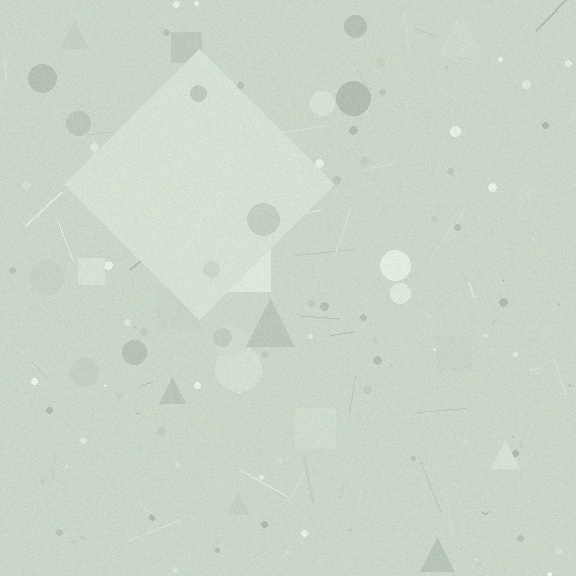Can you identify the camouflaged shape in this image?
The camouflaged shape is a diamond.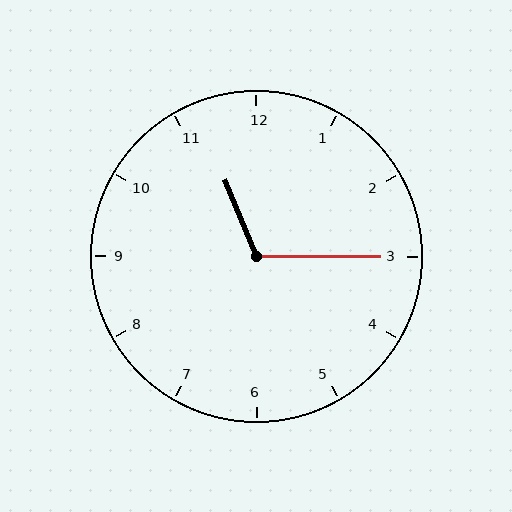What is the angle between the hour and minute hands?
Approximately 112 degrees.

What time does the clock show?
11:15.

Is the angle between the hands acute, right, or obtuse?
It is obtuse.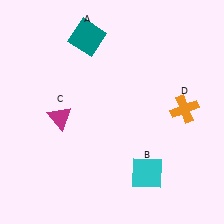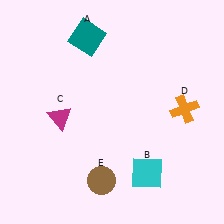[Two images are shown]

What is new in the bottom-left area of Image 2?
A brown circle (E) was added in the bottom-left area of Image 2.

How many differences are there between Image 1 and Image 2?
There is 1 difference between the two images.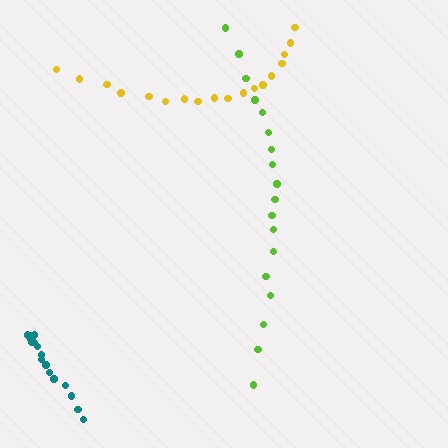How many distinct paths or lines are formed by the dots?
There are 3 distinct paths.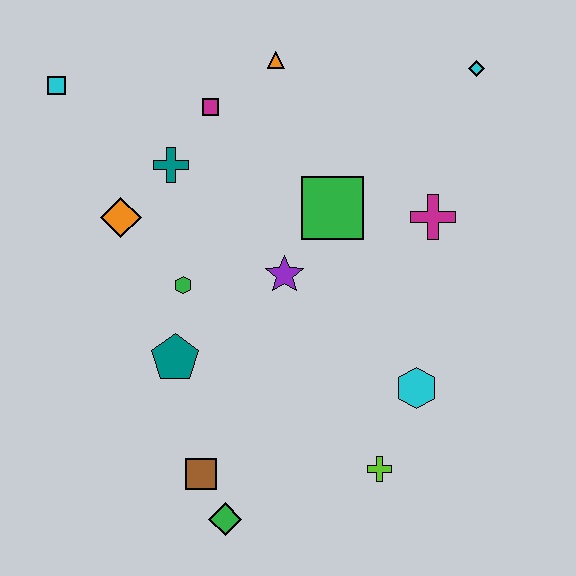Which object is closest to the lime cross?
The cyan hexagon is closest to the lime cross.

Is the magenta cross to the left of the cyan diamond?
Yes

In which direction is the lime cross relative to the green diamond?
The lime cross is to the right of the green diamond.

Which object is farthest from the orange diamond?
The cyan diamond is farthest from the orange diamond.